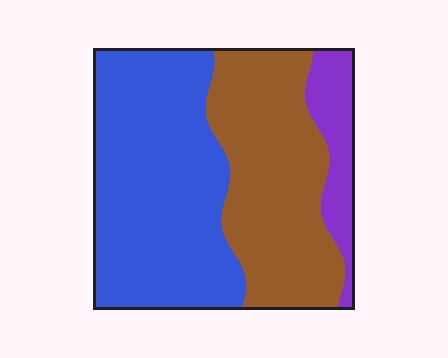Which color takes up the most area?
Blue, at roughly 50%.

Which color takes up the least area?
Purple, at roughly 10%.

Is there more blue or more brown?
Blue.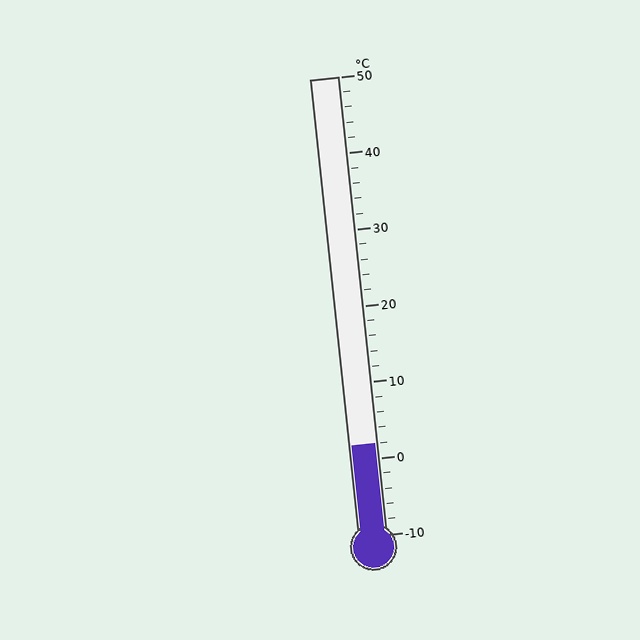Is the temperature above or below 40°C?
The temperature is below 40°C.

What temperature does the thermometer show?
The thermometer shows approximately 2°C.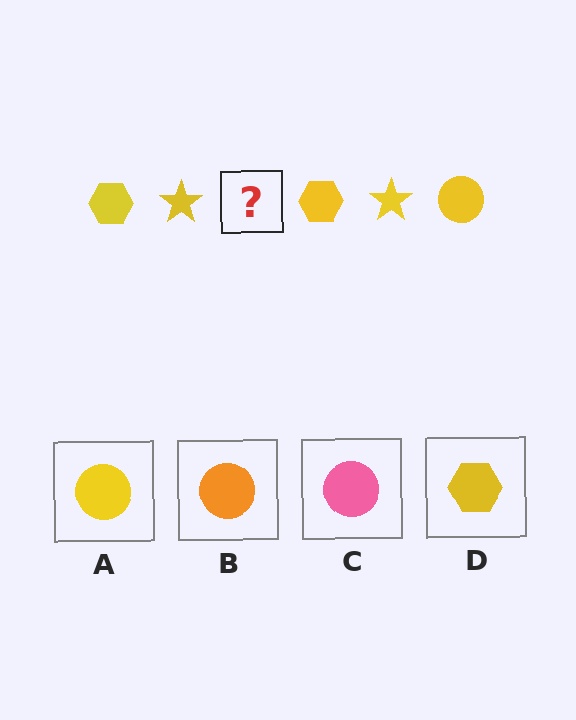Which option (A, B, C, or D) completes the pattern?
A.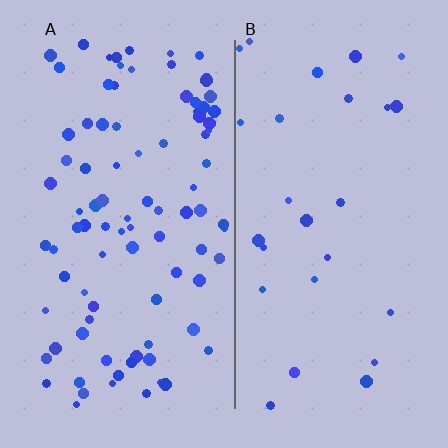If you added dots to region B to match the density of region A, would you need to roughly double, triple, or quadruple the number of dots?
Approximately triple.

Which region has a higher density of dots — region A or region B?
A (the left).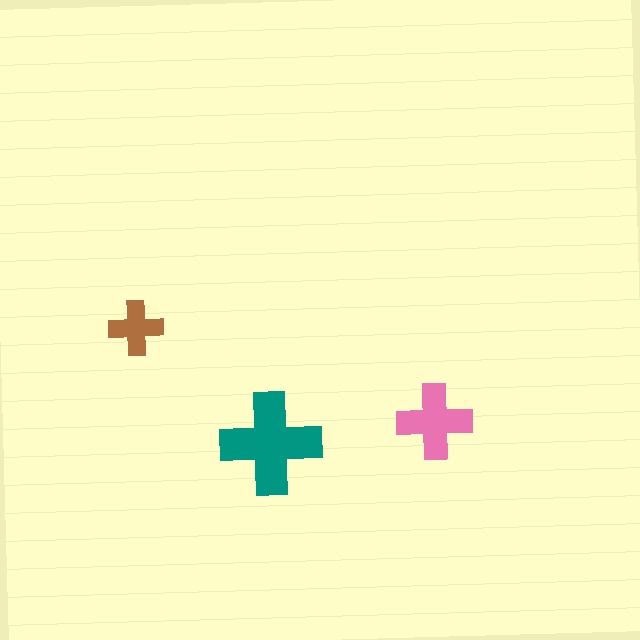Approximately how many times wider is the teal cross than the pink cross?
About 1.5 times wider.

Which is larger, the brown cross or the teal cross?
The teal one.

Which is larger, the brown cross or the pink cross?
The pink one.